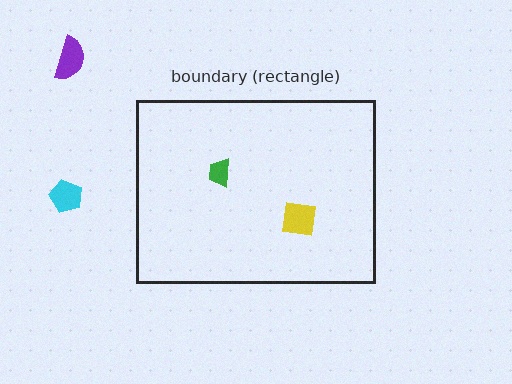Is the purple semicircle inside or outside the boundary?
Outside.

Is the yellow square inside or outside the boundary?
Inside.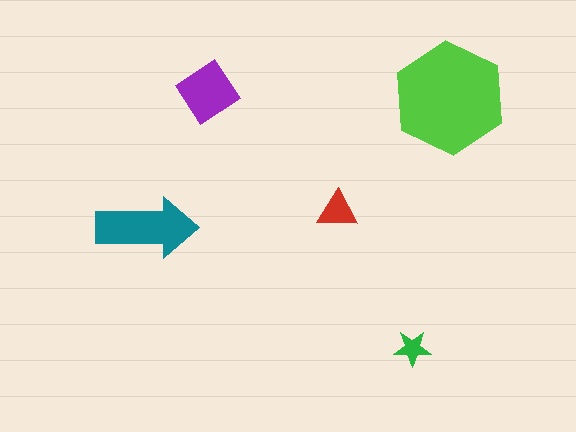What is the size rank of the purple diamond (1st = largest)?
3rd.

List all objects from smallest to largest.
The green star, the red triangle, the purple diamond, the teal arrow, the lime hexagon.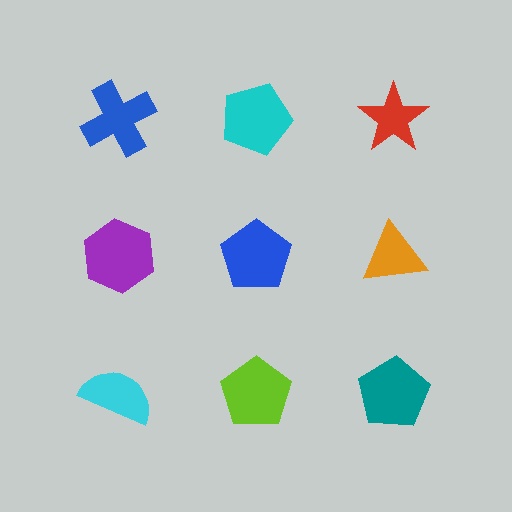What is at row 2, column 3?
An orange triangle.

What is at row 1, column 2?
A cyan pentagon.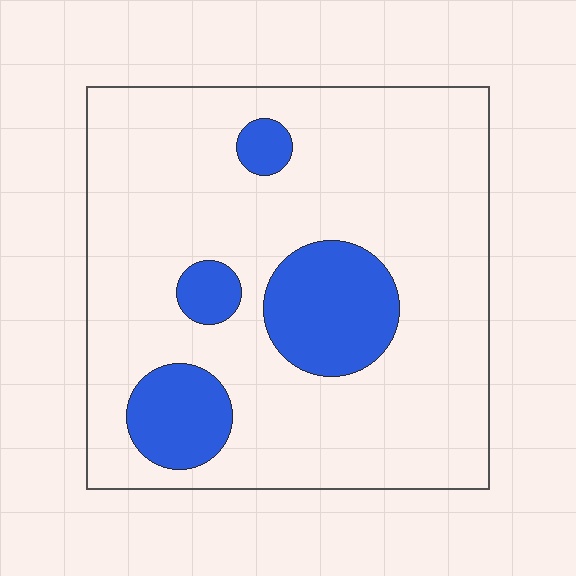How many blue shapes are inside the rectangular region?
4.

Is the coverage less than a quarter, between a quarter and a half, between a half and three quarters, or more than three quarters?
Less than a quarter.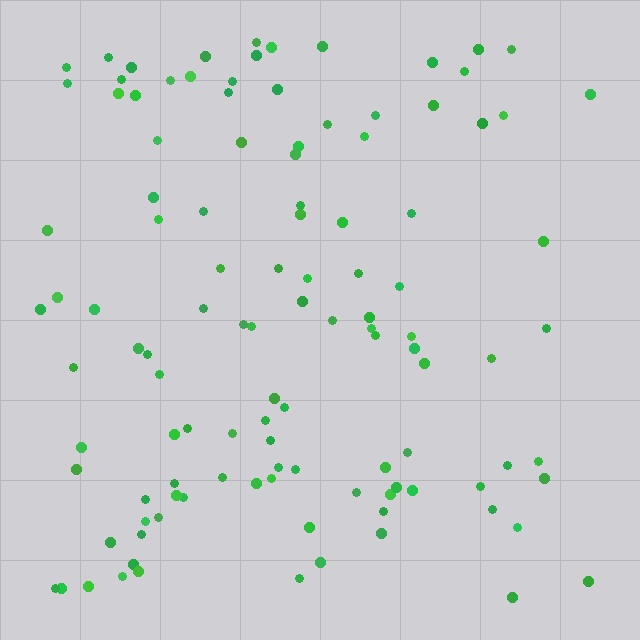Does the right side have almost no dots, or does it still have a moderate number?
Still a moderate number, just noticeably fewer than the left.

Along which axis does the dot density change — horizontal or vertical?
Horizontal.